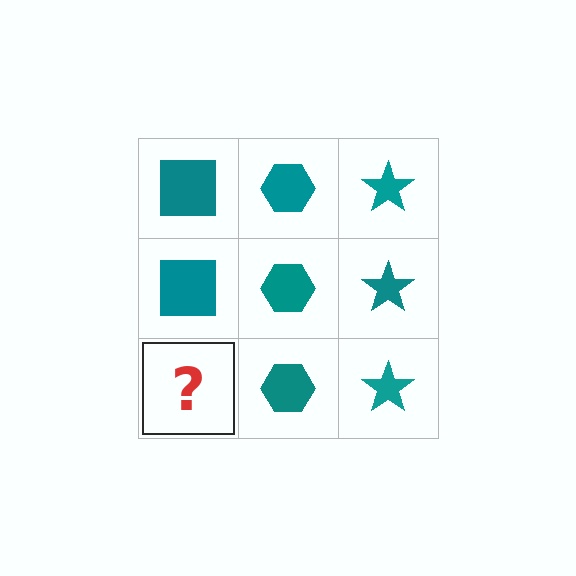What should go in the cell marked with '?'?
The missing cell should contain a teal square.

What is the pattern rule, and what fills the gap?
The rule is that each column has a consistent shape. The gap should be filled with a teal square.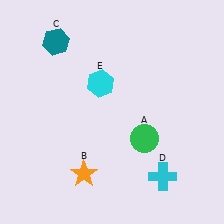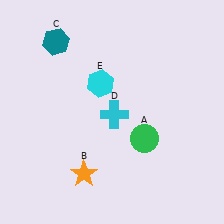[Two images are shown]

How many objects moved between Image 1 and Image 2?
1 object moved between the two images.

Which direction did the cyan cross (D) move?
The cyan cross (D) moved up.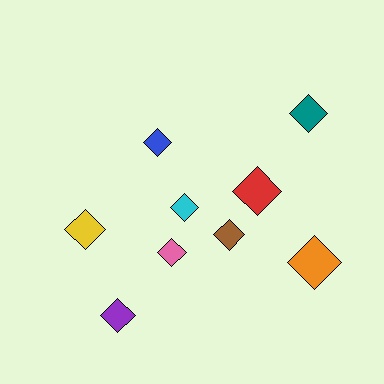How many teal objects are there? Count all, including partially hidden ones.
There is 1 teal object.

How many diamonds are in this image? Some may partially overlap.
There are 9 diamonds.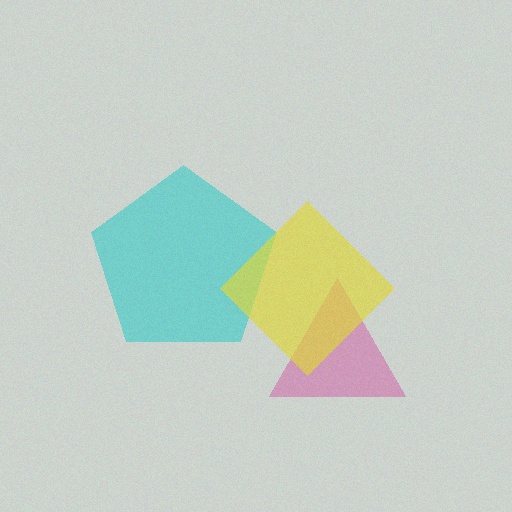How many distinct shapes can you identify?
There are 3 distinct shapes: a magenta triangle, a cyan pentagon, a yellow diamond.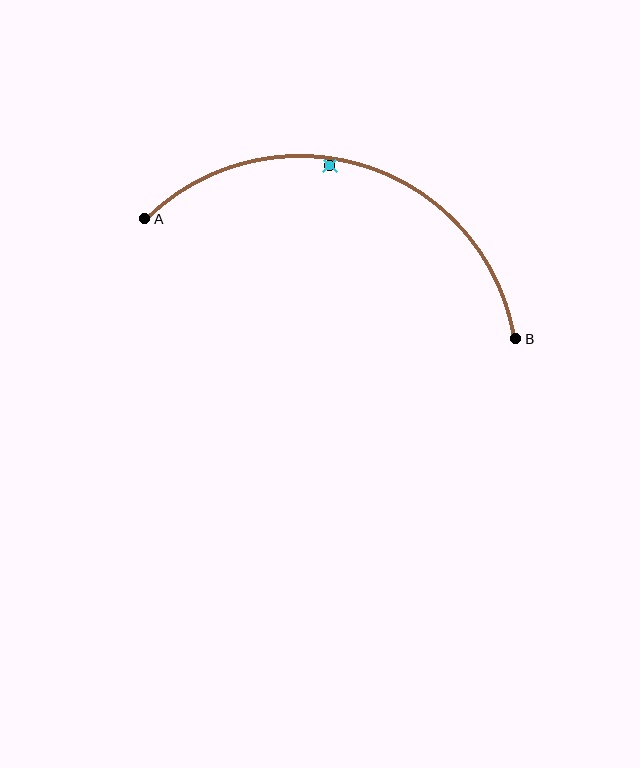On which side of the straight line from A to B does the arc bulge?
The arc bulges above the straight line connecting A and B.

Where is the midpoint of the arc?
The arc midpoint is the point on the curve farthest from the straight line joining A and B. It sits above that line.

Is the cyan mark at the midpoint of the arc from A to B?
No — the cyan mark does not lie on the arc at all. It sits slightly inside the curve.